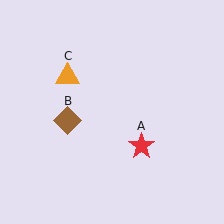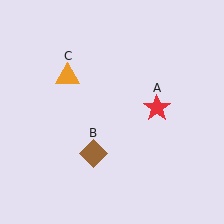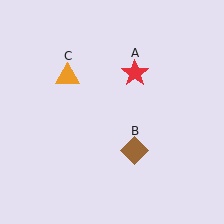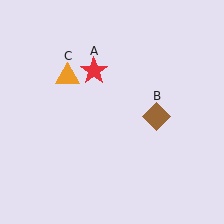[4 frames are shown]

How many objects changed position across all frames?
2 objects changed position: red star (object A), brown diamond (object B).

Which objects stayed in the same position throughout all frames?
Orange triangle (object C) remained stationary.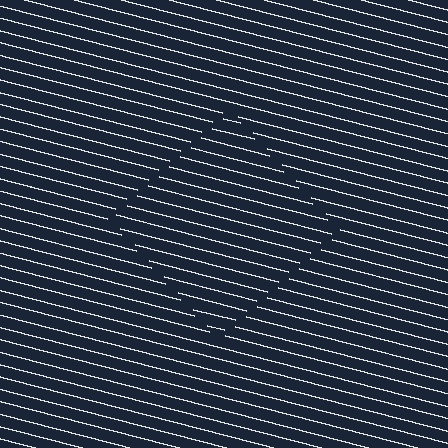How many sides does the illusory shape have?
4 sides — the line-ends trace a square.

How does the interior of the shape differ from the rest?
The interior of the shape contains the same grating, shifted by half a period — the contour is defined by the phase discontinuity where line-ends from the inner and outer gratings abut.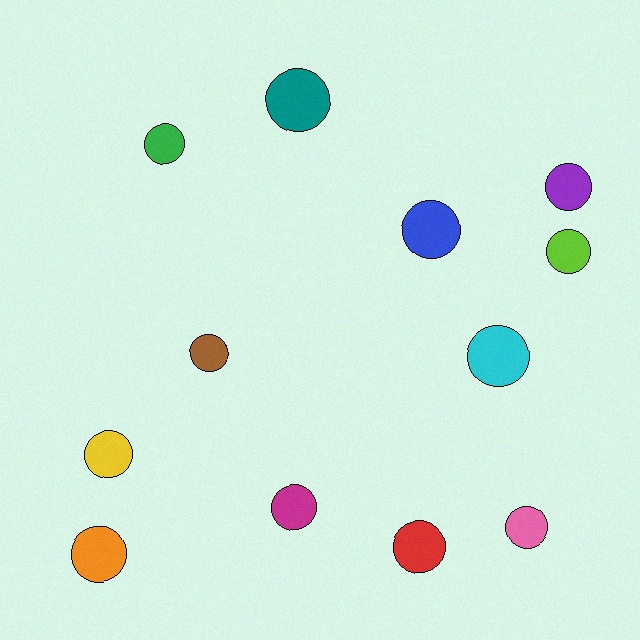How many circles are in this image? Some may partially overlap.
There are 12 circles.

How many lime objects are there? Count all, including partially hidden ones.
There is 1 lime object.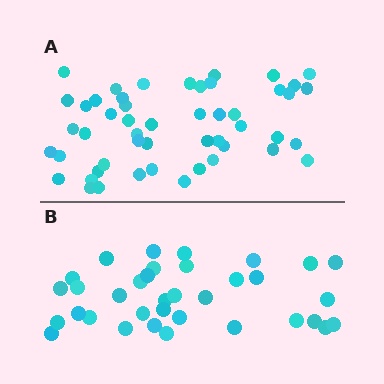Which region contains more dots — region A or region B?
Region A (the top region) has more dots.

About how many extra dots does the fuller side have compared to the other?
Region A has approximately 15 more dots than region B.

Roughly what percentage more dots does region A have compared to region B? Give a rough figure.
About 45% more.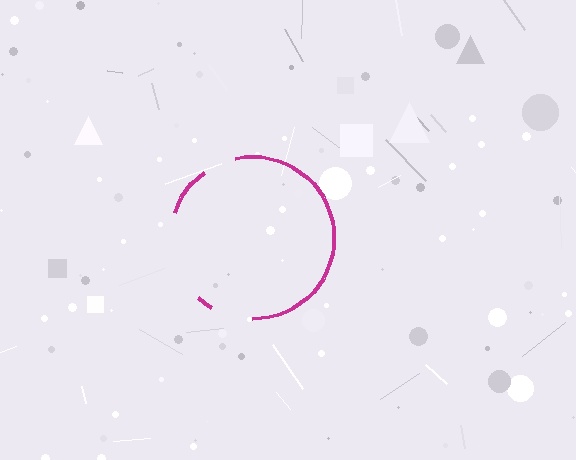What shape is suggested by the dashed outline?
The dashed outline suggests a circle.